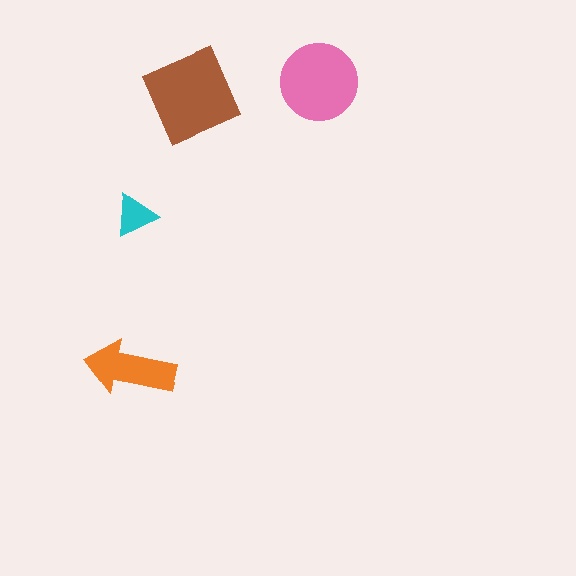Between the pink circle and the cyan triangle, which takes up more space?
The pink circle.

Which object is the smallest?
The cyan triangle.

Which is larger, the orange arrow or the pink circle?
The pink circle.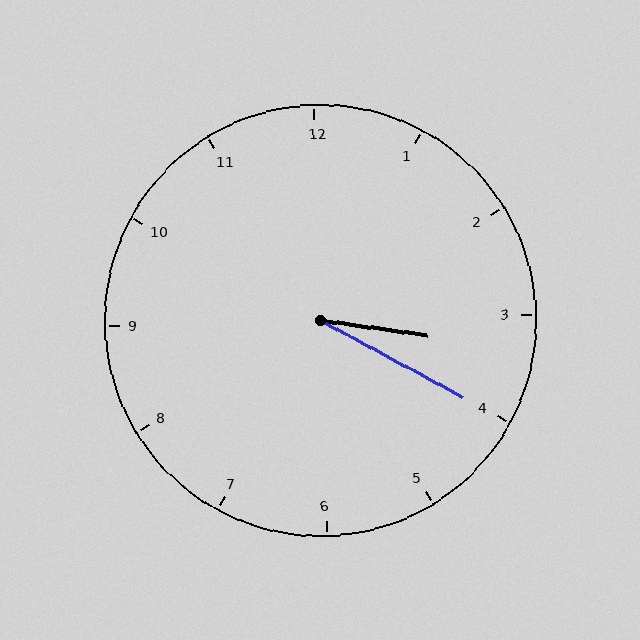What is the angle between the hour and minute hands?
Approximately 20 degrees.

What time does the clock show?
3:20.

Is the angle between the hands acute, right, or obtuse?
It is acute.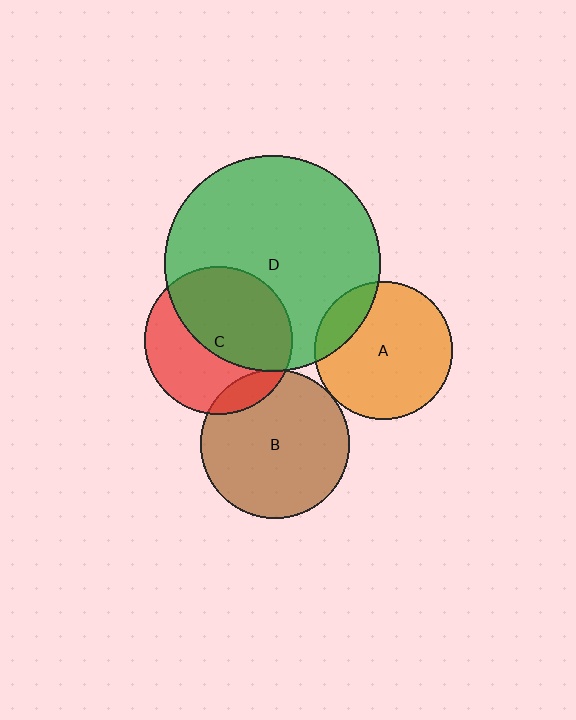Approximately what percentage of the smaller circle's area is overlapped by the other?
Approximately 15%.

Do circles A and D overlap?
Yes.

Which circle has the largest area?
Circle D (green).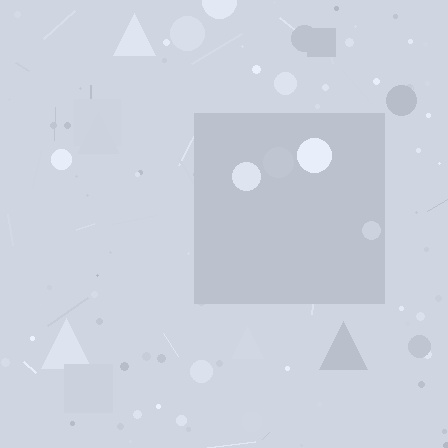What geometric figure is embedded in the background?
A square is embedded in the background.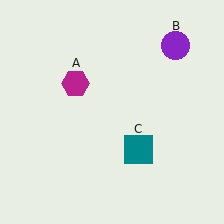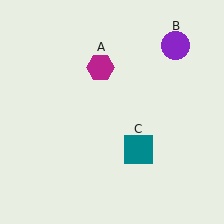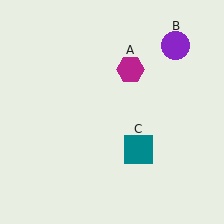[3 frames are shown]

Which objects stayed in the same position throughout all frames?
Purple circle (object B) and teal square (object C) remained stationary.